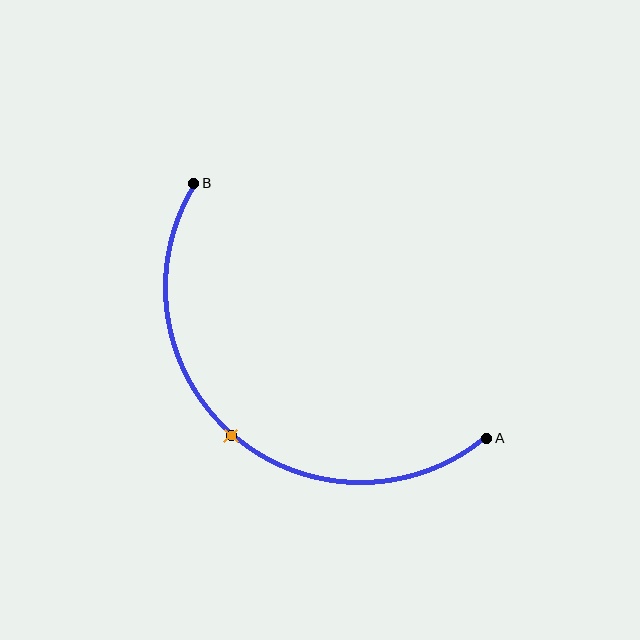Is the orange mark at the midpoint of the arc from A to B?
Yes. The orange mark lies on the arc at equal arc-length from both A and B — it is the arc midpoint.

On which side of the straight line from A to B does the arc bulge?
The arc bulges below and to the left of the straight line connecting A and B.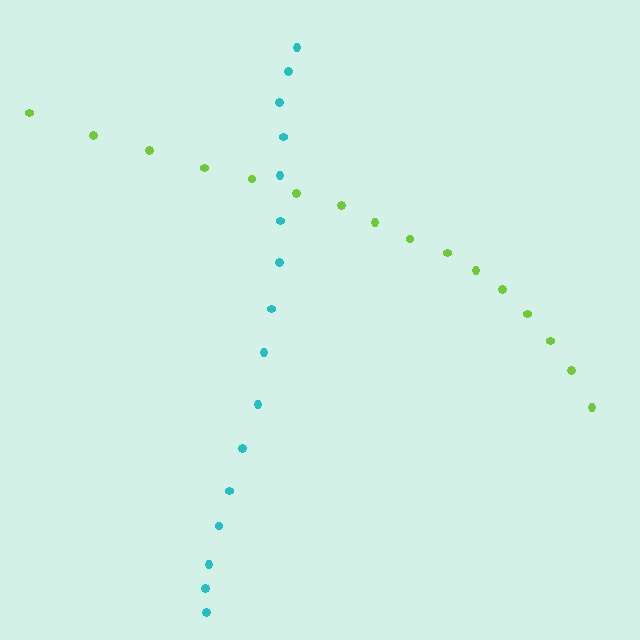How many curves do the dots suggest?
There are 2 distinct paths.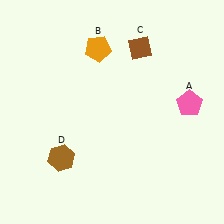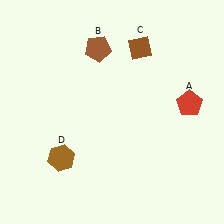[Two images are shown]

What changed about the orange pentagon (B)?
In Image 1, B is orange. In Image 2, it changed to brown.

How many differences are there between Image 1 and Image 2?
There are 2 differences between the two images.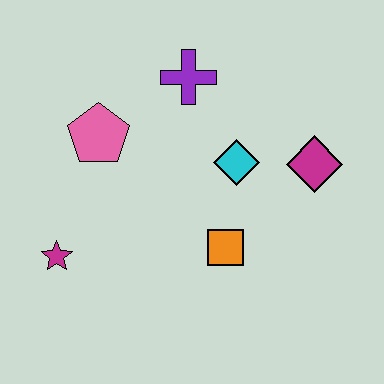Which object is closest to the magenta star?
The pink pentagon is closest to the magenta star.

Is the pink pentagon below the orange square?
No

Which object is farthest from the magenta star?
The magenta diamond is farthest from the magenta star.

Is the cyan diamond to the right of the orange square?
Yes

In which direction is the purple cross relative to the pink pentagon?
The purple cross is to the right of the pink pentagon.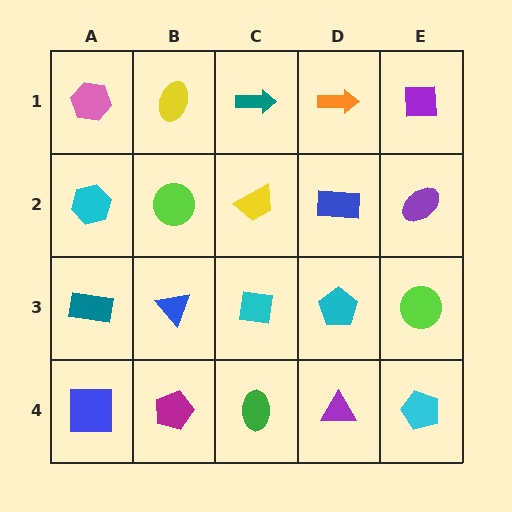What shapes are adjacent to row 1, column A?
A cyan hexagon (row 2, column A), a yellow ellipse (row 1, column B).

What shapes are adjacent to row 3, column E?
A purple ellipse (row 2, column E), a cyan pentagon (row 4, column E), a cyan pentagon (row 3, column D).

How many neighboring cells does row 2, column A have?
3.